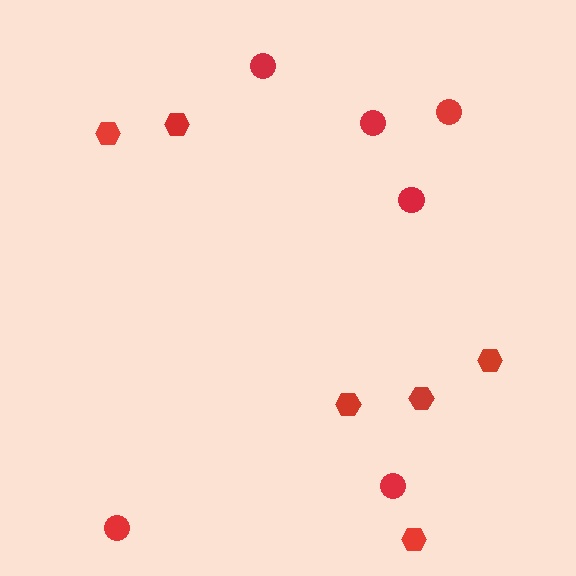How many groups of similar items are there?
There are 2 groups: one group of circles (6) and one group of hexagons (6).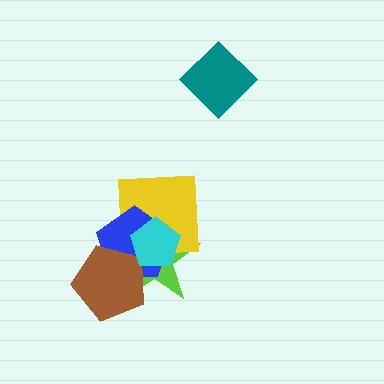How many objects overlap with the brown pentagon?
3 objects overlap with the brown pentagon.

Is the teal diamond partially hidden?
No, no other shape covers it.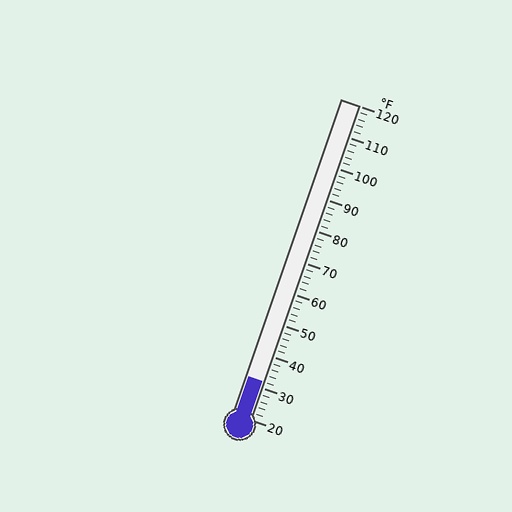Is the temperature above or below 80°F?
The temperature is below 80°F.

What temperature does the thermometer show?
The thermometer shows approximately 32°F.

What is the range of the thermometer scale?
The thermometer scale ranges from 20°F to 120°F.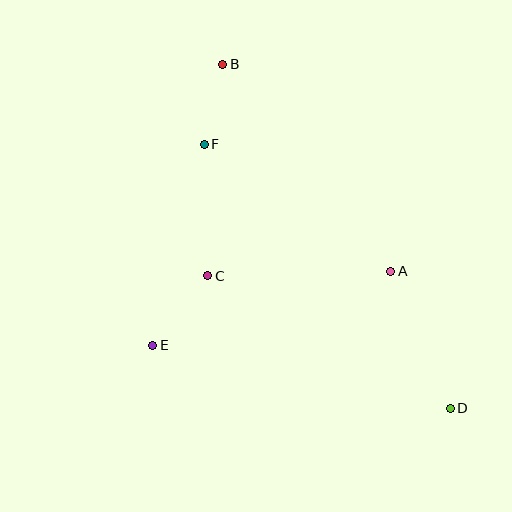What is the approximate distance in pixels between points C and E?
The distance between C and E is approximately 89 pixels.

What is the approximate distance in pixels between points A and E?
The distance between A and E is approximately 249 pixels.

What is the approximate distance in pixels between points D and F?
The distance between D and F is approximately 360 pixels.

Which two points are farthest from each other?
Points B and D are farthest from each other.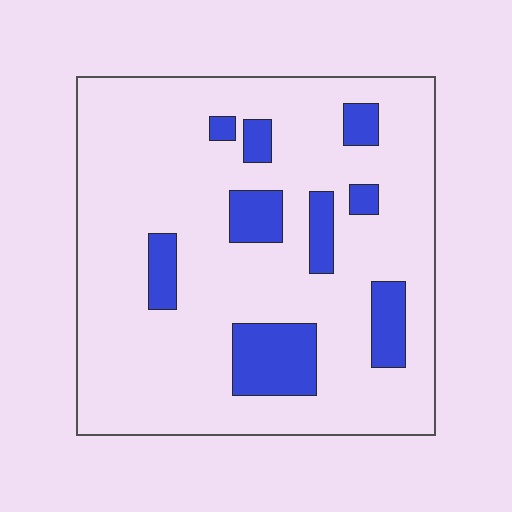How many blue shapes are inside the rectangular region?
9.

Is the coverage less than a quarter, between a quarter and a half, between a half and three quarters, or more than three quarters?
Less than a quarter.